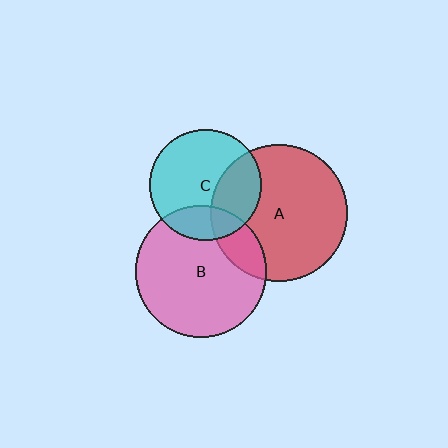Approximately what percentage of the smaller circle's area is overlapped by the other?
Approximately 30%.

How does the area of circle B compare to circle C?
Approximately 1.4 times.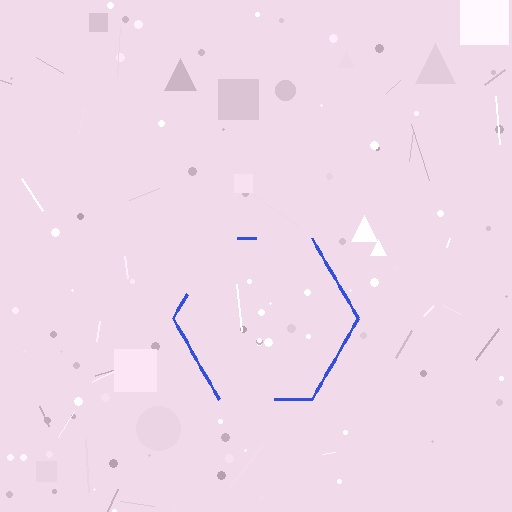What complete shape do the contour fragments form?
The contour fragments form a hexagon.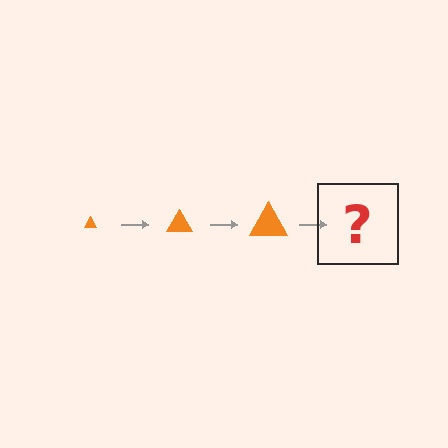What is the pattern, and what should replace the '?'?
The pattern is that the triangle gets progressively larger each step. The '?' should be an orange triangle, larger than the previous one.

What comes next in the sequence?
The next element should be an orange triangle, larger than the previous one.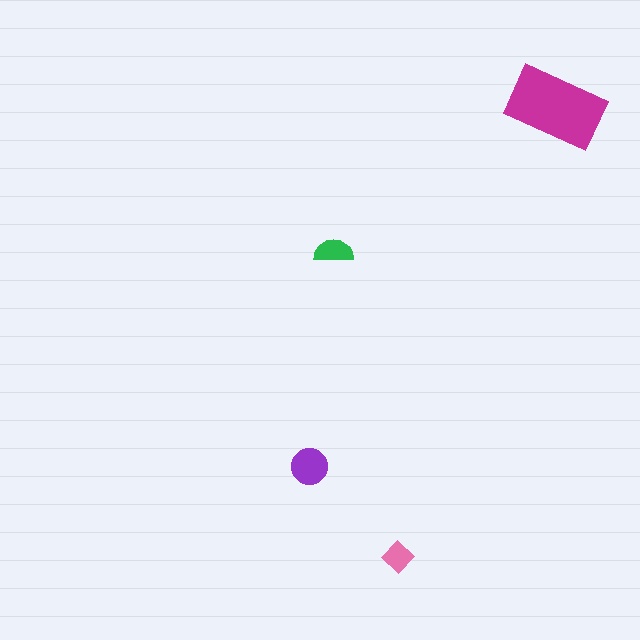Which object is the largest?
The magenta rectangle.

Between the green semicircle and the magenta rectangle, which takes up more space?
The magenta rectangle.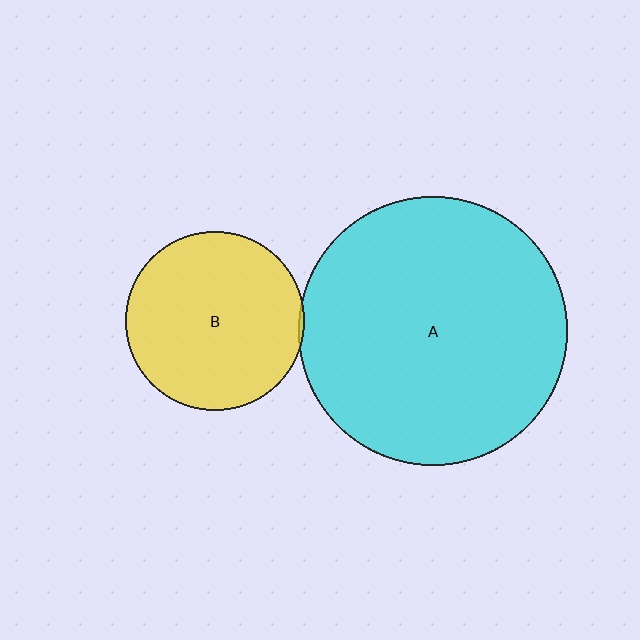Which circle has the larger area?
Circle A (cyan).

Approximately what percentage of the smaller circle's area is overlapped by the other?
Approximately 5%.